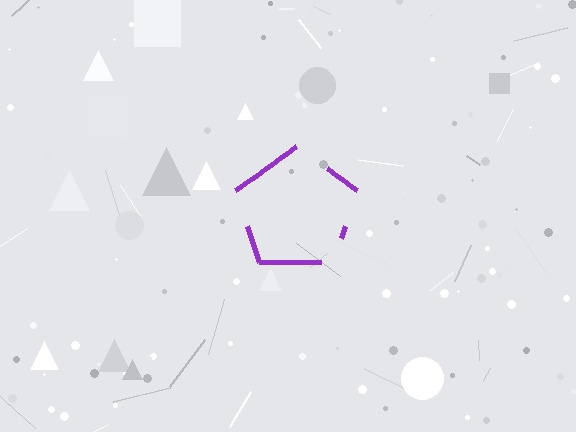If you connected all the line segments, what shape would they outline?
They would outline a pentagon.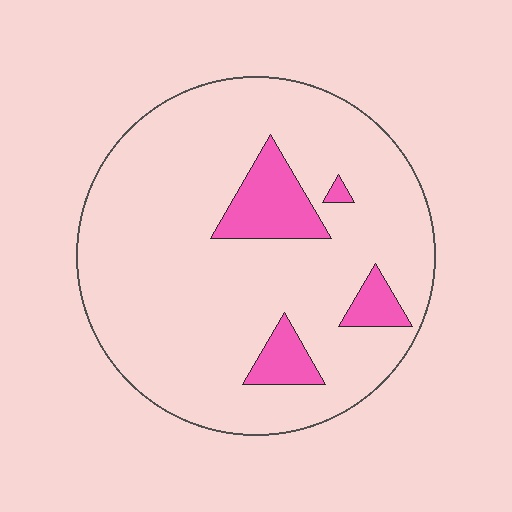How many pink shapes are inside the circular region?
4.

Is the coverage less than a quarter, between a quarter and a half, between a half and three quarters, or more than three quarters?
Less than a quarter.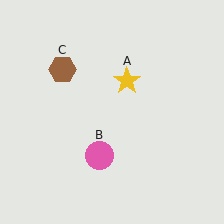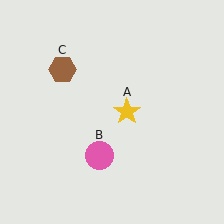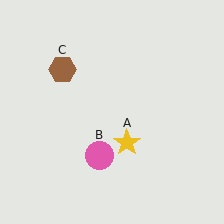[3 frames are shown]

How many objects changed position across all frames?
1 object changed position: yellow star (object A).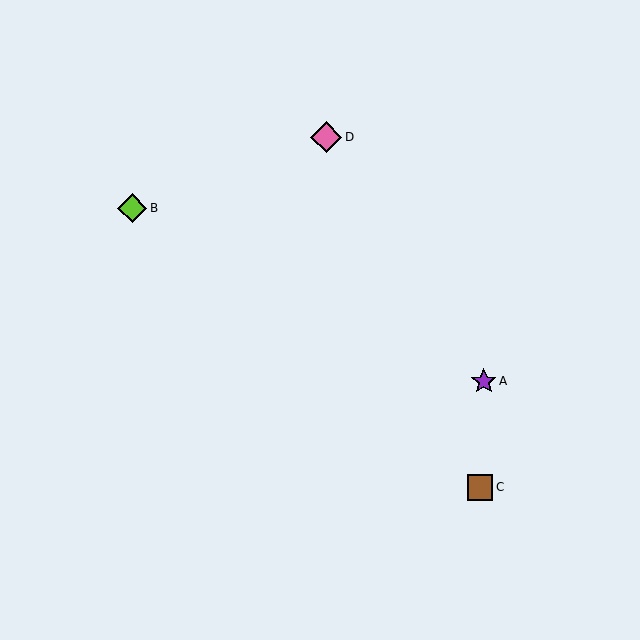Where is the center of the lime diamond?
The center of the lime diamond is at (132, 208).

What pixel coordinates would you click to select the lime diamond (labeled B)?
Click at (132, 208) to select the lime diamond B.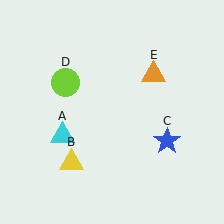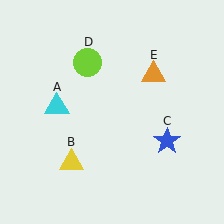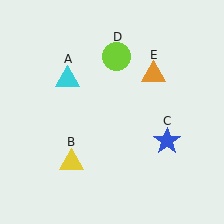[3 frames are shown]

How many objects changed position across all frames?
2 objects changed position: cyan triangle (object A), lime circle (object D).